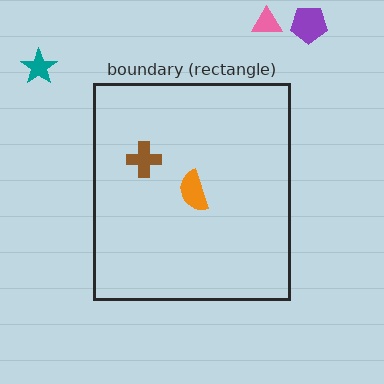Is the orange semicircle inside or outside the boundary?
Inside.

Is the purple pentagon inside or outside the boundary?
Outside.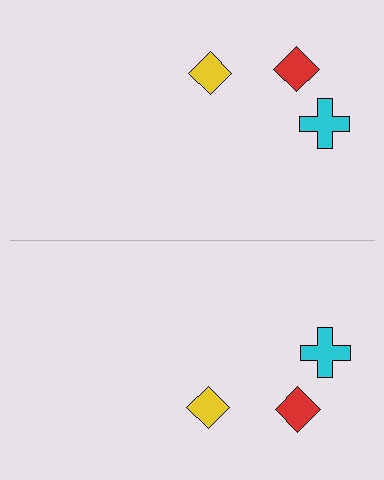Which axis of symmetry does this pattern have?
The pattern has a horizontal axis of symmetry running through the center of the image.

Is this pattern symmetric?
Yes, this pattern has bilateral (reflection) symmetry.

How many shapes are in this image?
There are 6 shapes in this image.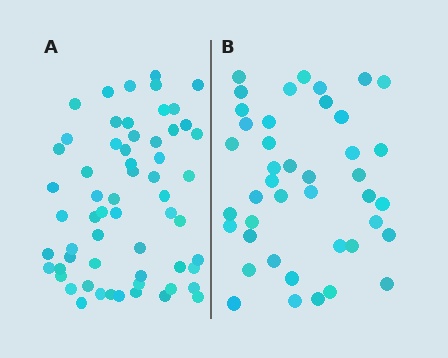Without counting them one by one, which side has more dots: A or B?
Region A (the left region) has more dots.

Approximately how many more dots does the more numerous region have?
Region A has approximately 20 more dots than region B.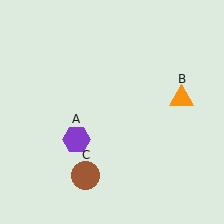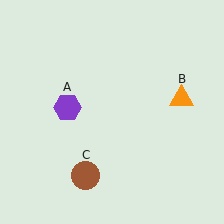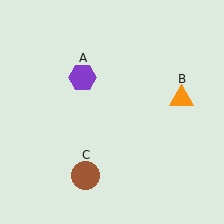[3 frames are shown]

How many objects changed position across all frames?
1 object changed position: purple hexagon (object A).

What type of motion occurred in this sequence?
The purple hexagon (object A) rotated clockwise around the center of the scene.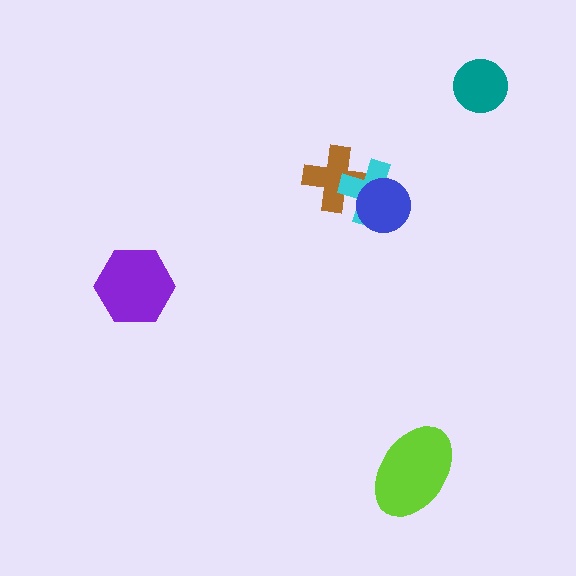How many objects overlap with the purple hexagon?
0 objects overlap with the purple hexagon.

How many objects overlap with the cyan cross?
2 objects overlap with the cyan cross.